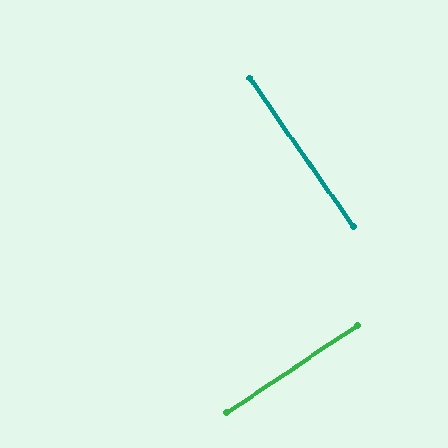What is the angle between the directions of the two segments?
Approximately 89 degrees.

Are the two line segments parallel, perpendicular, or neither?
Perpendicular — they meet at approximately 89°.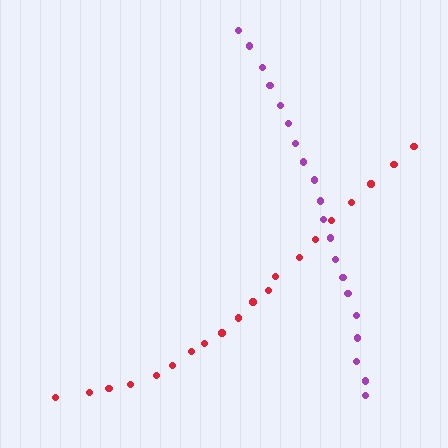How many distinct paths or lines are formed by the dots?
There are 2 distinct paths.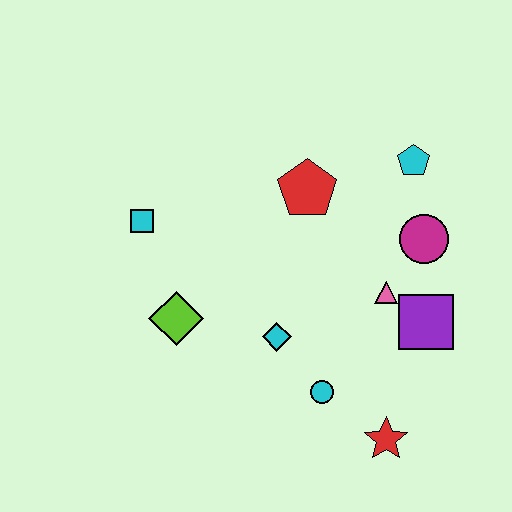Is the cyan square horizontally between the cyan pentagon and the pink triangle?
No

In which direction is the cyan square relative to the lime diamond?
The cyan square is above the lime diamond.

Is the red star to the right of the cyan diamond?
Yes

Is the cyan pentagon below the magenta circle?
No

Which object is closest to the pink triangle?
The purple square is closest to the pink triangle.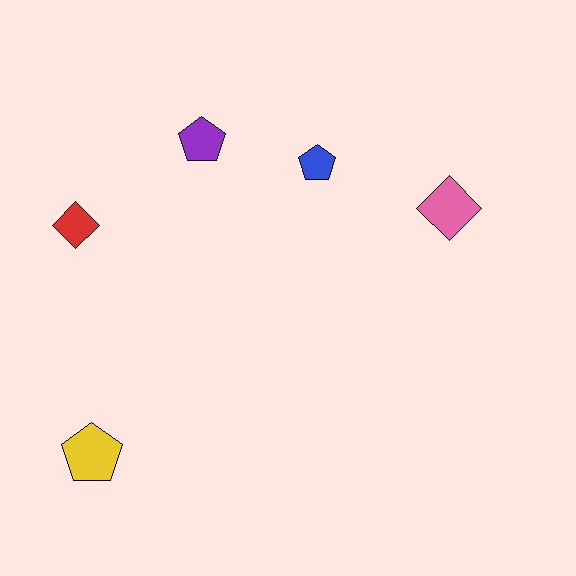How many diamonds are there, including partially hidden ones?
There are 2 diamonds.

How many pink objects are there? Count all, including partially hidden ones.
There is 1 pink object.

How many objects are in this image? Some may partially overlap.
There are 5 objects.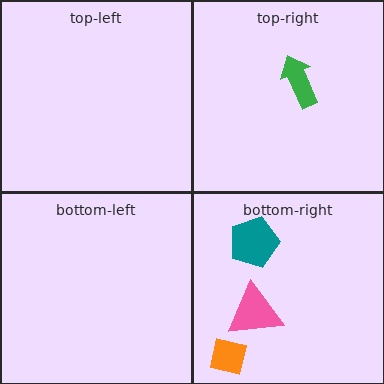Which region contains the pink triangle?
The bottom-right region.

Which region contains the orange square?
The bottom-right region.